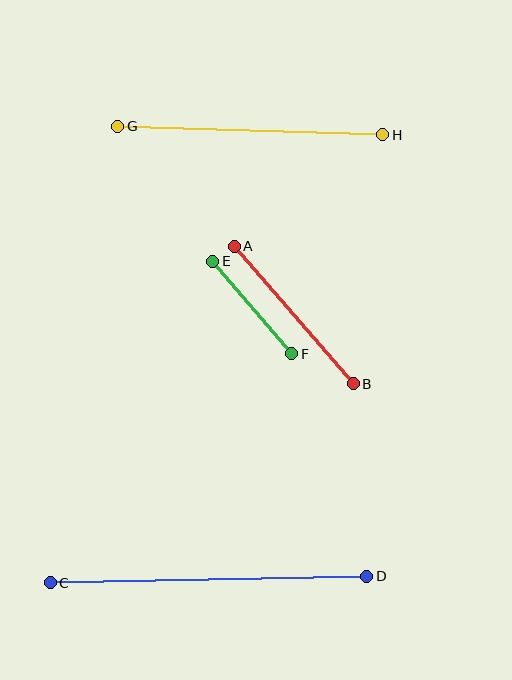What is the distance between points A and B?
The distance is approximately 182 pixels.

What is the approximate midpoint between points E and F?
The midpoint is at approximately (252, 307) pixels.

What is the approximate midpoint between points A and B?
The midpoint is at approximately (294, 315) pixels.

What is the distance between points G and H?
The distance is approximately 265 pixels.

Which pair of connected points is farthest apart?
Points C and D are farthest apart.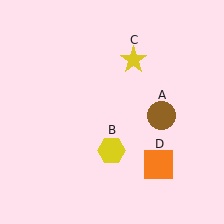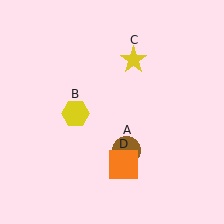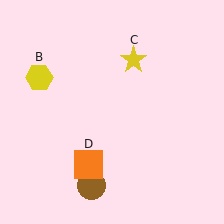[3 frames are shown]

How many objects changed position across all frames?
3 objects changed position: brown circle (object A), yellow hexagon (object B), orange square (object D).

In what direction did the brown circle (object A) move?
The brown circle (object A) moved down and to the left.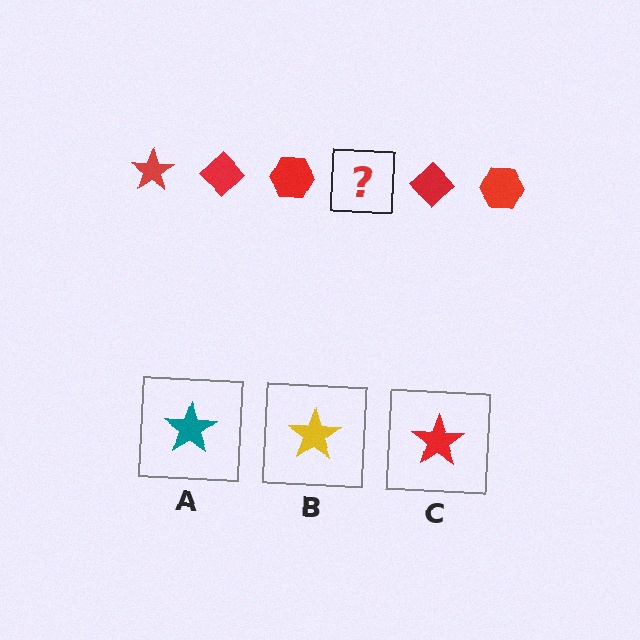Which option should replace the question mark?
Option C.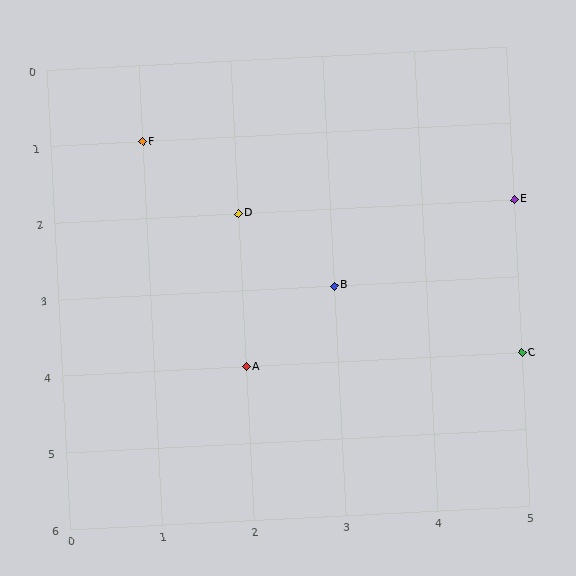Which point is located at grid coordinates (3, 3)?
Point B is at (3, 3).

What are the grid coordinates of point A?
Point A is at grid coordinates (2, 4).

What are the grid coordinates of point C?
Point C is at grid coordinates (5, 4).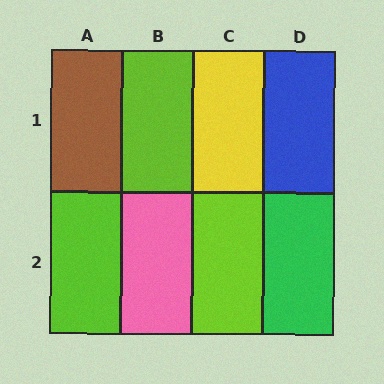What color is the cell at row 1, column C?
Yellow.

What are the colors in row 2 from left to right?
Lime, pink, lime, green.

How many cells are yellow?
1 cell is yellow.